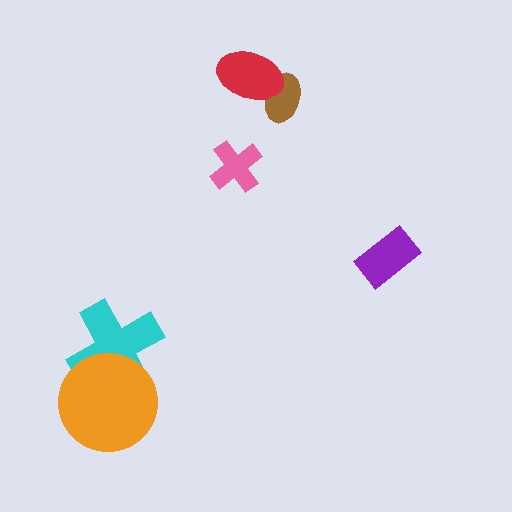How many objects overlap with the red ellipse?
1 object overlaps with the red ellipse.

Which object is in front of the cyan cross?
The orange circle is in front of the cyan cross.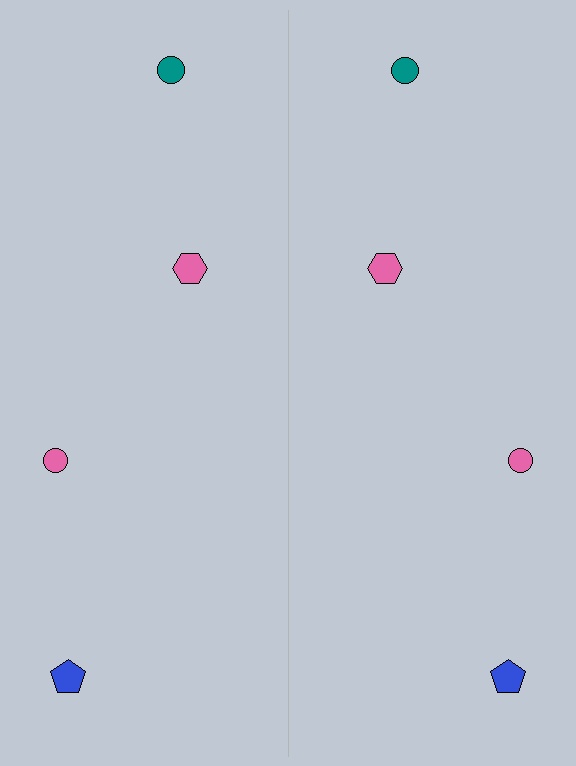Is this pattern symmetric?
Yes, this pattern has bilateral (reflection) symmetry.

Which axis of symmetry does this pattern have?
The pattern has a vertical axis of symmetry running through the center of the image.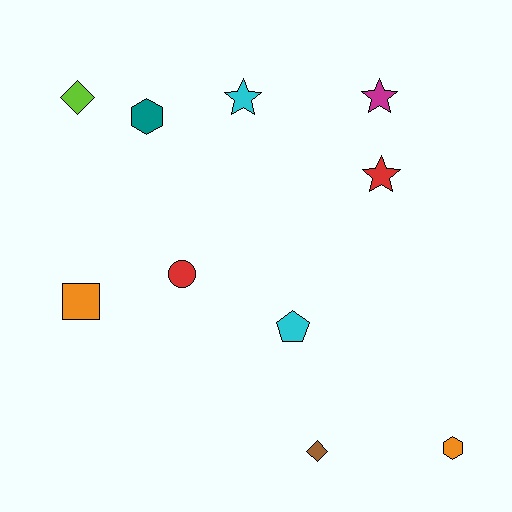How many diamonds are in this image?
There are 2 diamonds.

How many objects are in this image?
There are 10 objects.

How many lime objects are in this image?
There is 1 lime object.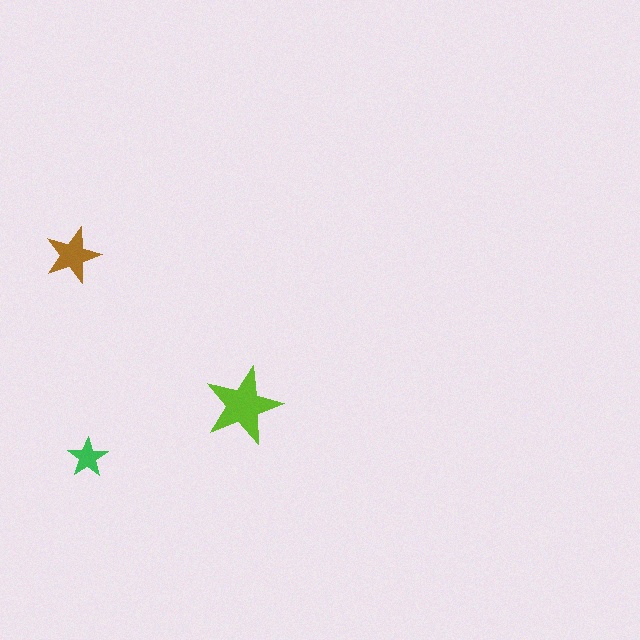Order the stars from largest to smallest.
the lime one, the brown one, the green one.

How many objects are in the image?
There are 3 objects in the image.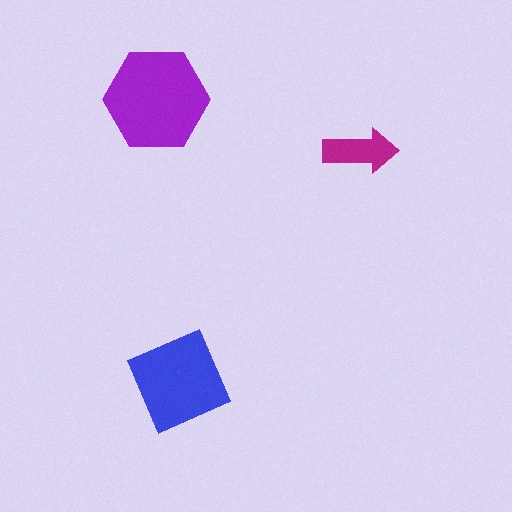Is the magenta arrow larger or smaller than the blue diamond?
Smaller.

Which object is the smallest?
The magenta arrow.